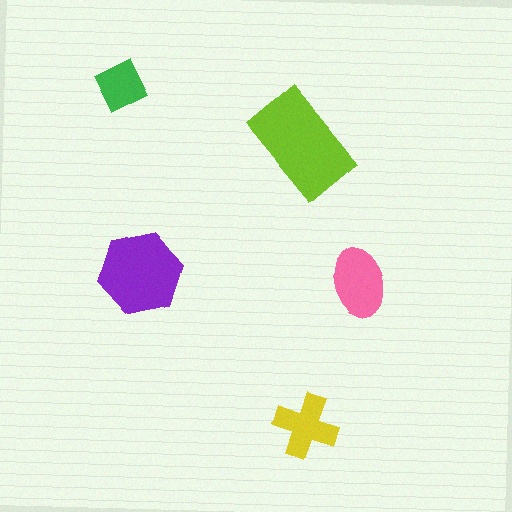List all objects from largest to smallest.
The lime rectangle, the purple hexagon, the pink ellipse, the yellow cross, the green diamond.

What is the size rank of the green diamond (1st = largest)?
5th.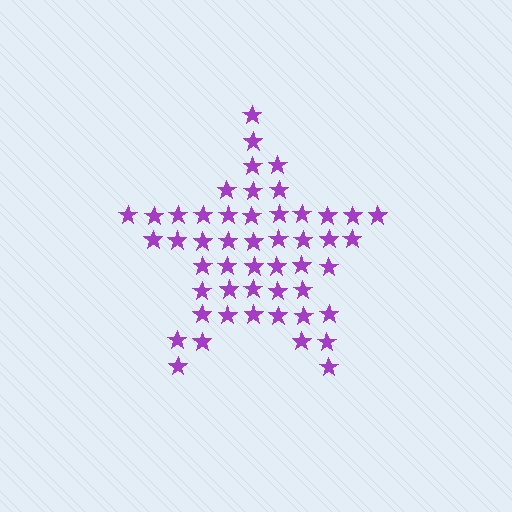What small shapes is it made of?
It is made of small stars.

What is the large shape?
The large shape is a star.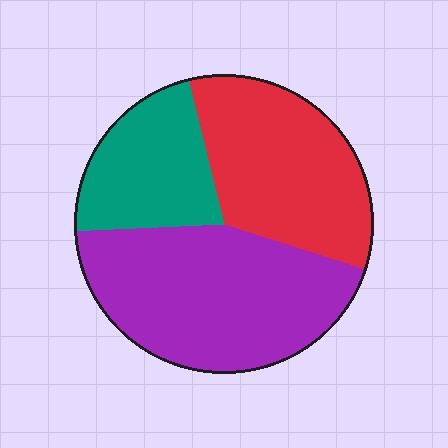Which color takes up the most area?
Purple, at roughly 45%.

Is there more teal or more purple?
Purple.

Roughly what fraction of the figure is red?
Red covers roughly 35% of the figure.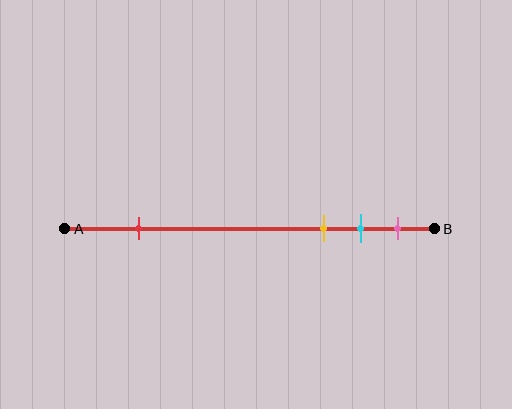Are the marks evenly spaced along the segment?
No, the marks are not evenly spaced.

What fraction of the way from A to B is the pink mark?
The pink mark is approximately 90% (0.9) of the way from A to B.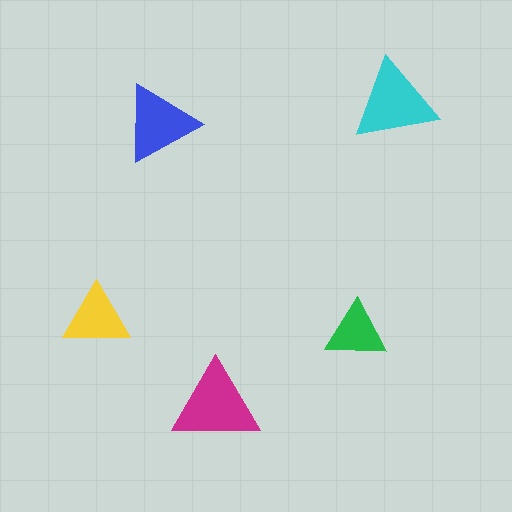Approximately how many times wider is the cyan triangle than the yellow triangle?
About 1.5 times wider.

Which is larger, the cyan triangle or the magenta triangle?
The magenta one.